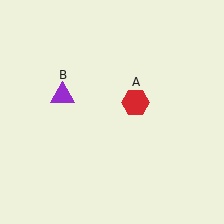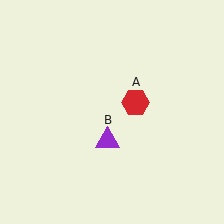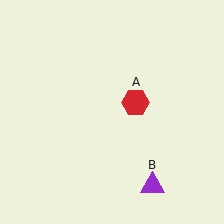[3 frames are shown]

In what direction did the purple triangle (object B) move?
The purple triangle (object B) moved down and to the right.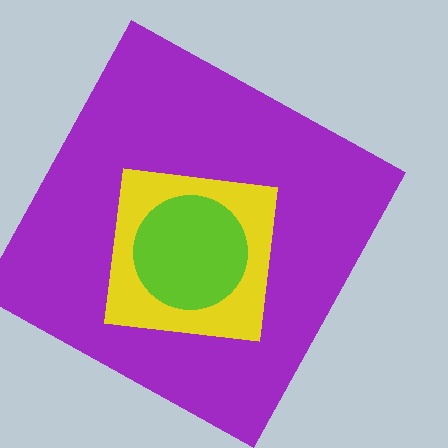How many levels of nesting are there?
3.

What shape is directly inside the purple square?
The yellow square.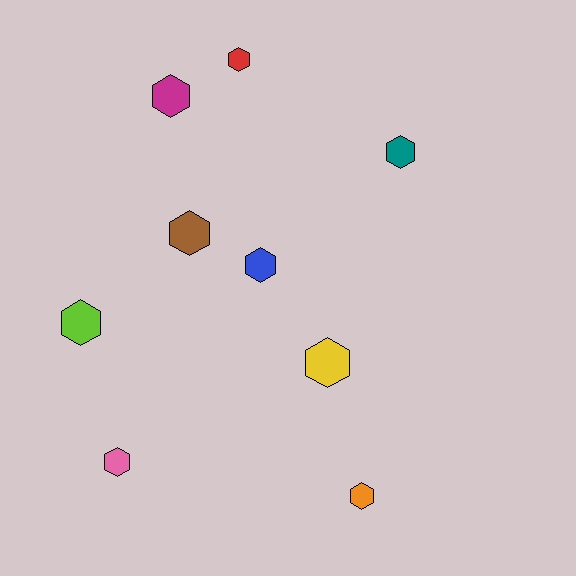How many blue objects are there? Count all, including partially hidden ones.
There is 1 blue object.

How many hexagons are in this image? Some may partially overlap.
There are 9 hexagons.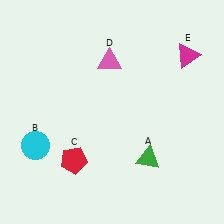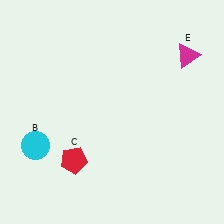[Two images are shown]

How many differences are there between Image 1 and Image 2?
There are 2 differences between the two images.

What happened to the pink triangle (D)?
The pink triangle (D) was removed in Image 2. It was in the top-left area of Image 1.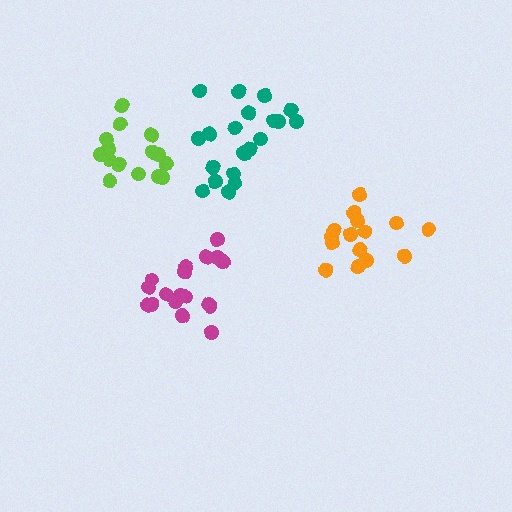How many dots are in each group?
Group 1: 15 dots, Group 2: 21 dots, Group 3: 18 dots, Group 4: 15 dots (69 total).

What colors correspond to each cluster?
The clusters are colored: orange, teal, magenta, lime.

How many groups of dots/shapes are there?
There are 4 groups.